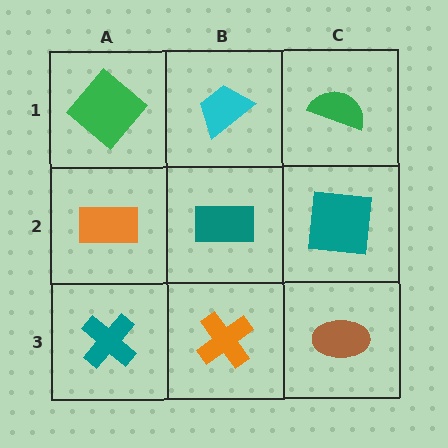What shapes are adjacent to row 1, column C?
A teal square (row 2, column C), a cyan trapezoid (row 1, column B).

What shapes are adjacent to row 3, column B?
A teal rectangle (row 2, column B), a teal cross (row 3, column A), a brown ellipse (row 3, column C).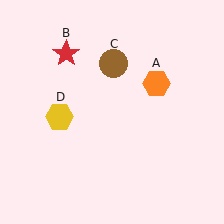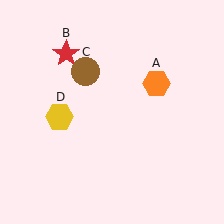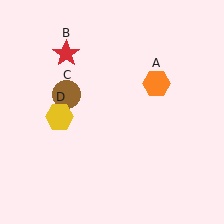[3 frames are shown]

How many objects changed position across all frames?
1 object changed position: brown circle (object C).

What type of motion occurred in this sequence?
The brown circle (object C) rotated counterclockwise around the center of the scene.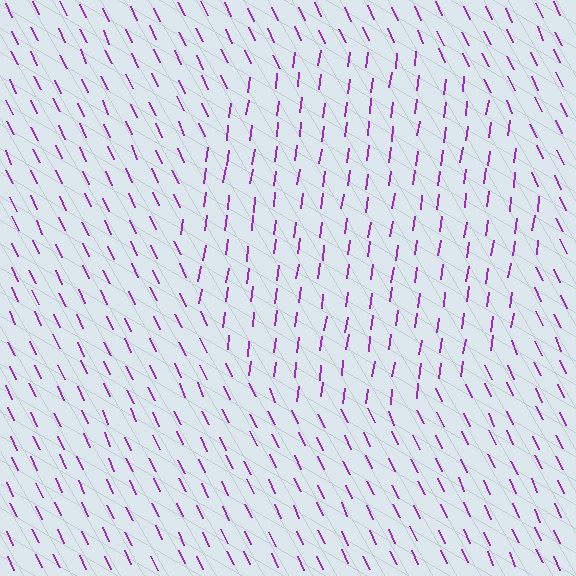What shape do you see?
I see a circle.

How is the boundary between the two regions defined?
The boundary is defined purely by a change in line orientation (approximately 33 degrees difference). All lines are the same color and thickness.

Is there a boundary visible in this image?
Yes, there is a texture boundary formed by a change in line orientation.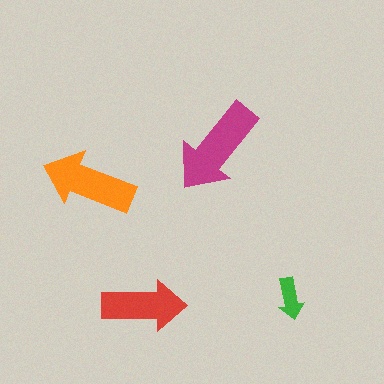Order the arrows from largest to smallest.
the magenta one, the orange one, the red one, the green one.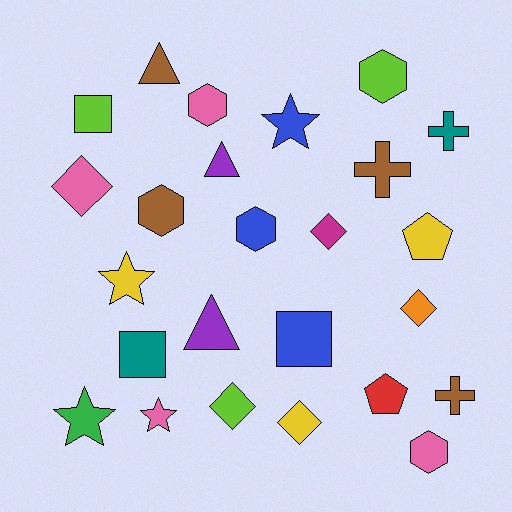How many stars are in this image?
There are 4 stars.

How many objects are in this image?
There are 25 objects.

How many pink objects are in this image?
There are 4 pink objects.